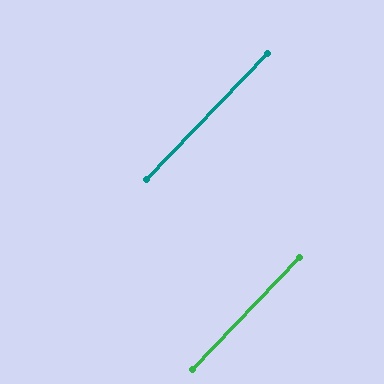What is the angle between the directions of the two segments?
Approximately 0 degrees.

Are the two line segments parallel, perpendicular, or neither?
Parallel — their directions differ by only 0.0°.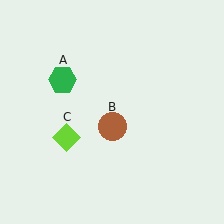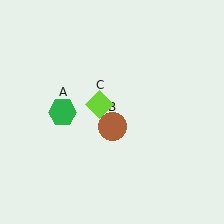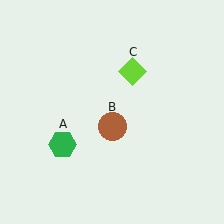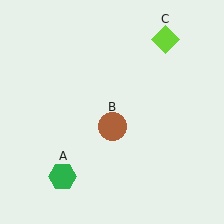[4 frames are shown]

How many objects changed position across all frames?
2 objects changed position: green hexagon (object A), lime diamond (object C).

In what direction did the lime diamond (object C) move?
The lime diamond (object C) moved up and to the right.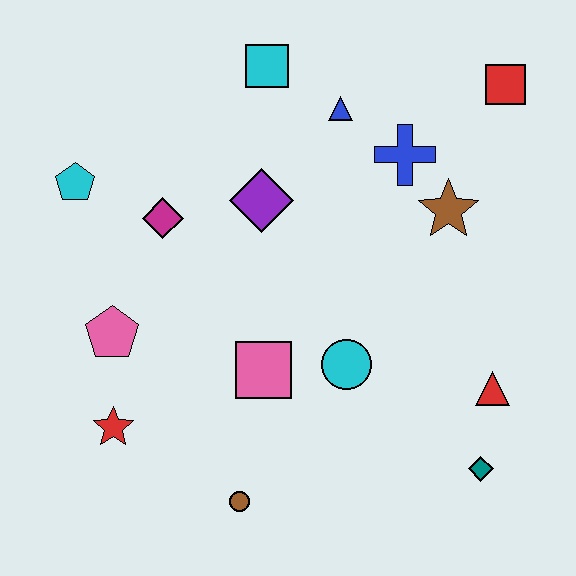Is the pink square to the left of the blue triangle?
Yes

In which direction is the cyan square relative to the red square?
The cyan square is to the left of the red square.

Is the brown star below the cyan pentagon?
Yes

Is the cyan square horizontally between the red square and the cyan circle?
No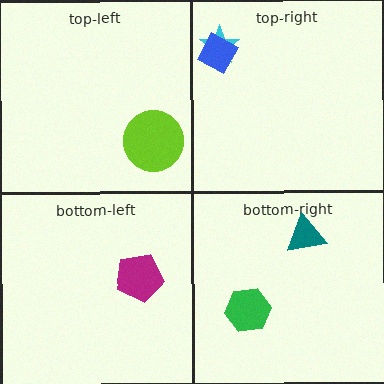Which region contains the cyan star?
The top-right region.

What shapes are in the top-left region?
The lime circle.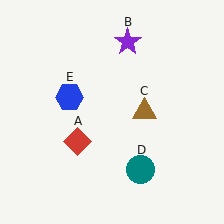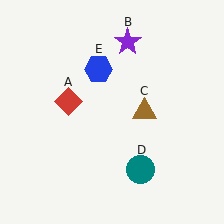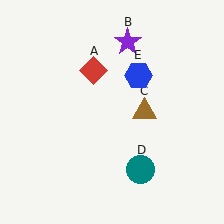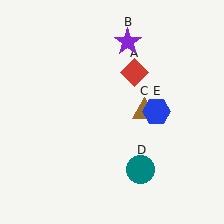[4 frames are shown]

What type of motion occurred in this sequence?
The red diamond (object A), blue hexagon (object E) rotated clockwise around the center of the scene.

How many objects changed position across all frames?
2 objects changed position: red diamond (object A), blue hexagon (object E).